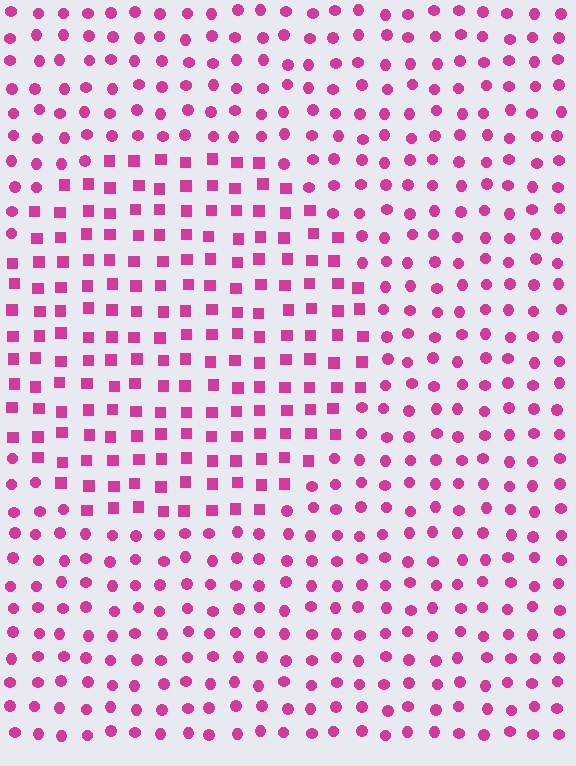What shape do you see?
I see a circle.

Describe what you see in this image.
The image is filled with small magenta elements arranged in a uniform grid. A circle-shaped region contains squares, while the surrounding area contains circles. The boundary is defined purely by the change in element shape.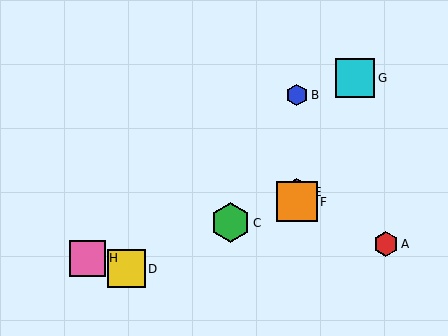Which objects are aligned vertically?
Objects B, E, F are aligned vertically.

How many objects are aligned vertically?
3 objects (B, E, F) are aligned vertically.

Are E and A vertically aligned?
No, E is at x≈297 and A is at x≈386.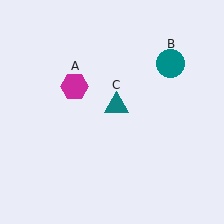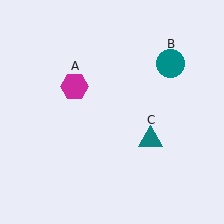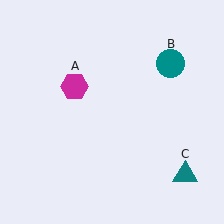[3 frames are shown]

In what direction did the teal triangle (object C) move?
The teal triangle (object C) moved down and to the right.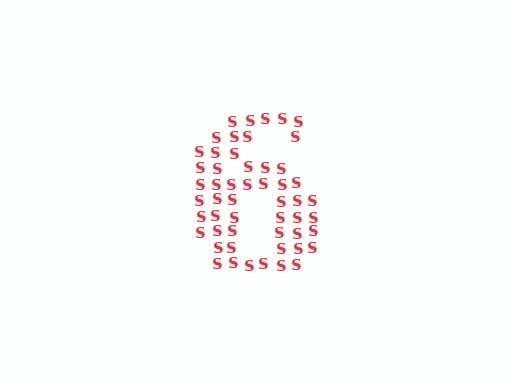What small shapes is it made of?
It is made of small letter S's.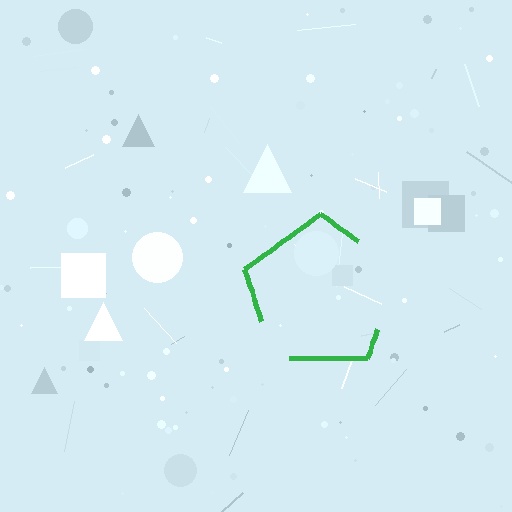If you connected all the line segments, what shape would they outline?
They would outline a pentagon.